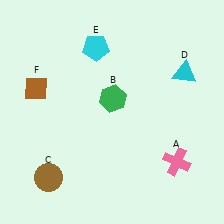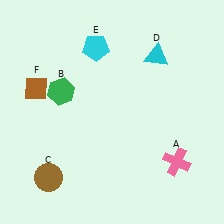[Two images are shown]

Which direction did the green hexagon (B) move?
The green hexagon (B) moved left.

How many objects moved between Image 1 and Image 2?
2 objects moved between the two images.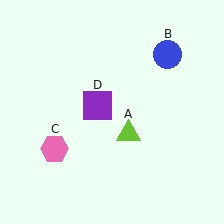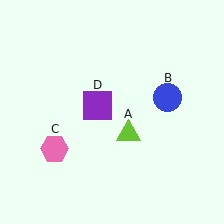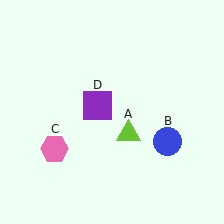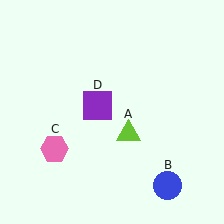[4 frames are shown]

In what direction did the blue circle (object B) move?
The blue circle (object B) moved down.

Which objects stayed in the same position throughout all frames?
Lime triangle (object A) and pink hexagon (object C) and purple square (object D) remained stationary.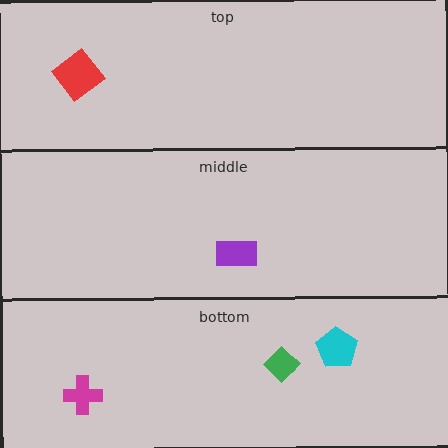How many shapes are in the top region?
1.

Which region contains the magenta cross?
The bottom region.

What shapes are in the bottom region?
The green diamond, the cyan pentagon, the magenta cross.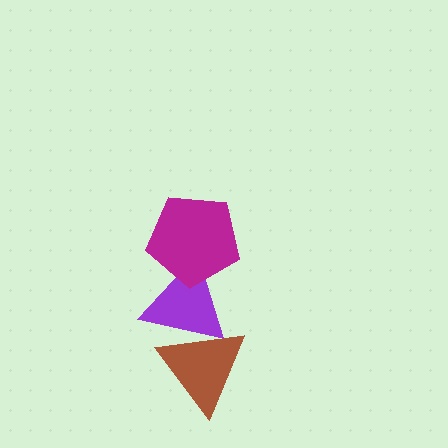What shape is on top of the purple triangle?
The magenta pentagon is on top of the purple triangle.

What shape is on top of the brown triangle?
The purple triangle is on top of the brown triangle.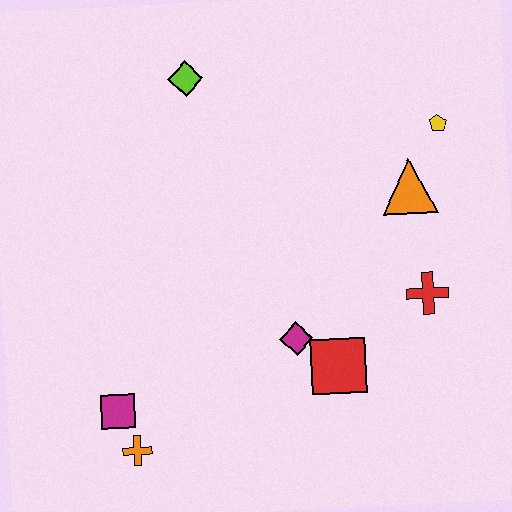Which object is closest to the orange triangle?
The yellow pentagon is closest to the orange triangle.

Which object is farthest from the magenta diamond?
The lime diamond is farthest from the magenta diamond.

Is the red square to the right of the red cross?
No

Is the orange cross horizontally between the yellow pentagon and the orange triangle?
No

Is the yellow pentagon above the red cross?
Yes